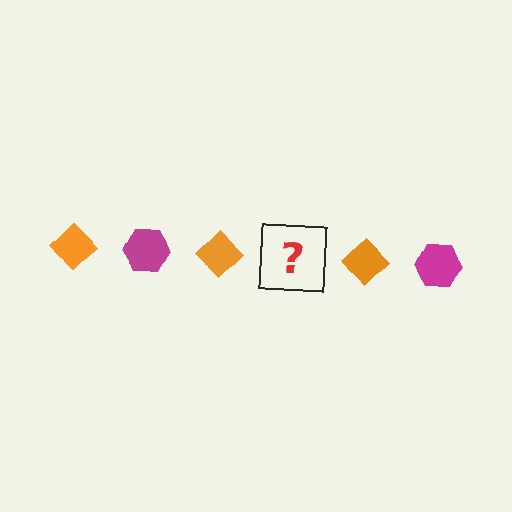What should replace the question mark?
The question mark should be replaced with a magenta hexagon.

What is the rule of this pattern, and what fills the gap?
The rule is that the pattern alternates between orange diamond and magenta hexagon. The gap should be filled with a magenta hexagon.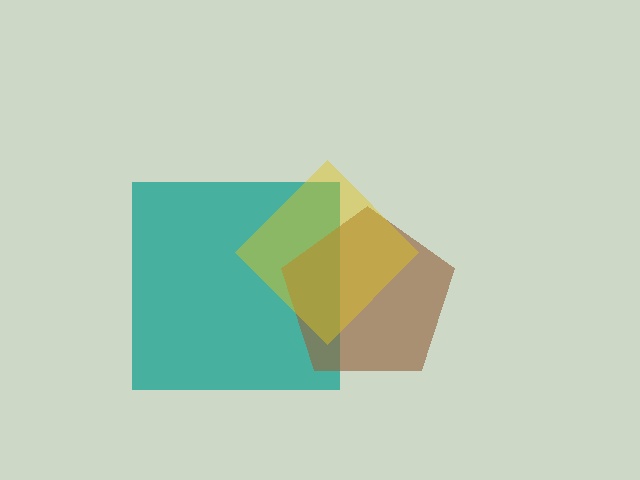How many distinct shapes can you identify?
There are 3 distinct shapes: a teal square, a brown pentagon, a yellow diamond.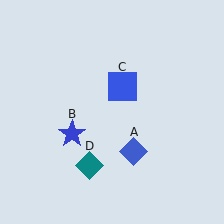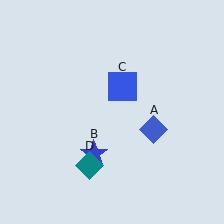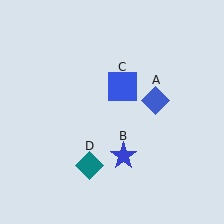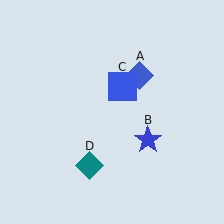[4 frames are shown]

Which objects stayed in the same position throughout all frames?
Blue square (object C) and teal diamond (object D) remained stationary.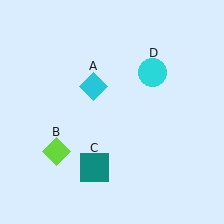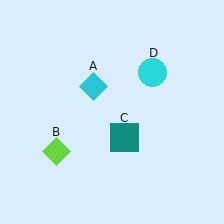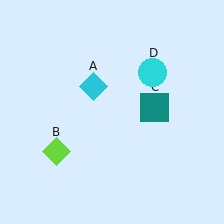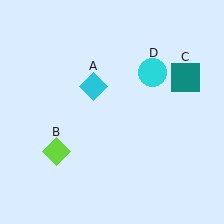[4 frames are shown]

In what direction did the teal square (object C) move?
The teal square (object C) moved up and to the right.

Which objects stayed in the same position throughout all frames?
Cyan diamond (object A) and lime diamond (object B) and cyan circle (object D) remained stationary.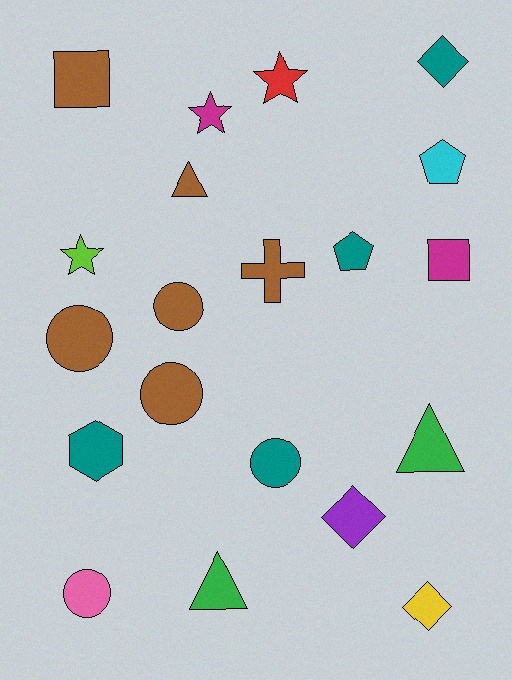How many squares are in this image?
There are 2 squares.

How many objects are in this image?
There are 20 objects.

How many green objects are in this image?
There are 2 green objects.